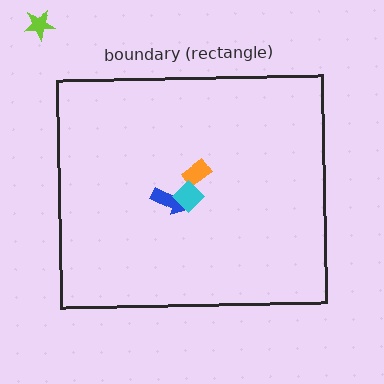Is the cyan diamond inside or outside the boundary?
Inside.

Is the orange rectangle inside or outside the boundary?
Inside.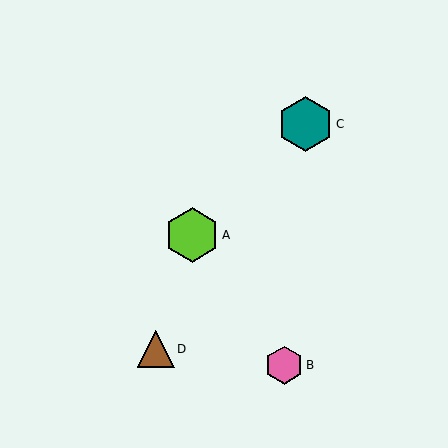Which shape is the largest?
The teal hexagon (labeled C) is the largest.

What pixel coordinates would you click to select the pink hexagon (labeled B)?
Click at (284, 365) to select the pink hexagon B.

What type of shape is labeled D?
Shape D is a brown triangle.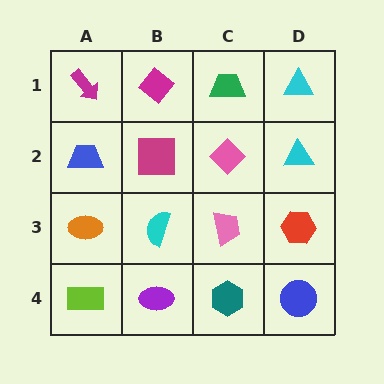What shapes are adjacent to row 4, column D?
A red hexagon (row 3, column D), a teal hexagon (row 4, column C).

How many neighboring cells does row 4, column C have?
3.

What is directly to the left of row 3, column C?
A cyan semicircle.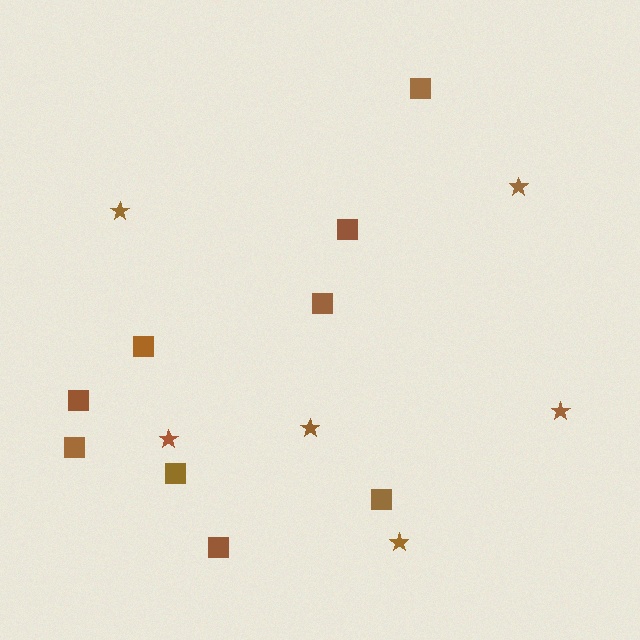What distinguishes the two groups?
There are 2 groups: one group of squares (9) and one group of stars (6).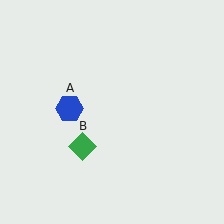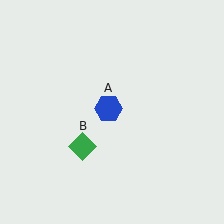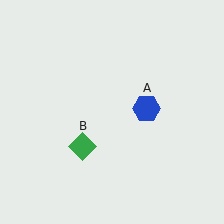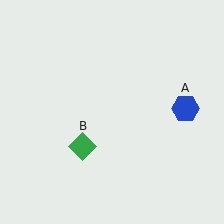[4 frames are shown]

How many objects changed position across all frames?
1 object changed position: blue hexagon (object A).